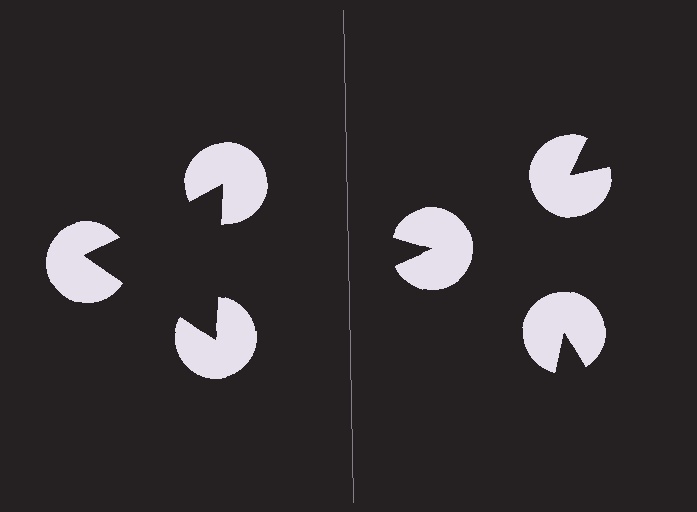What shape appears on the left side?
An illusory triangle.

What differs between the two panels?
The pac-man discs are positioned identically on both sides; only the wedge orientations differ. On the left they align to a triangle; on the right they are misaligned.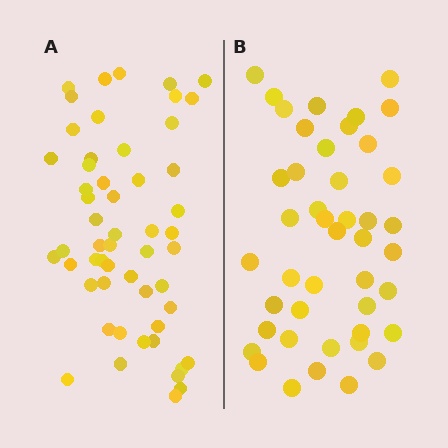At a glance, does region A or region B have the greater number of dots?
Region A (the left region) has more dots.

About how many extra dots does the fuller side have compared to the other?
Region A has roughly 10 or so more dots than region B.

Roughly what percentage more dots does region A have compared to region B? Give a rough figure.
About 25% more.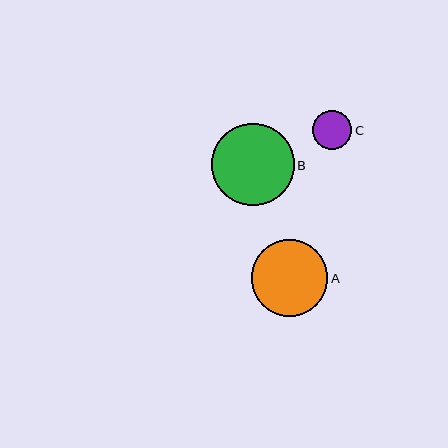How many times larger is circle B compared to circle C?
Circle B is approximately 2.1 times the size of circle C.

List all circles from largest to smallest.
From largest to smallest: B, A, C.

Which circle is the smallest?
Circle C is the smallest with a size of approximately 39 pixels.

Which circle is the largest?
Circle B is the largest with a size of approximately 82 pixels.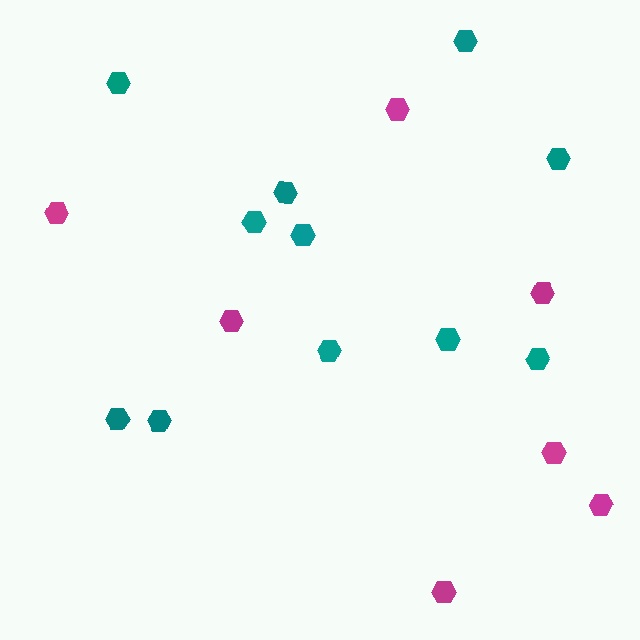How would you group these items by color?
There are 2 groups: one group of teal hexagons (11) and one group of magenta hexagons (7).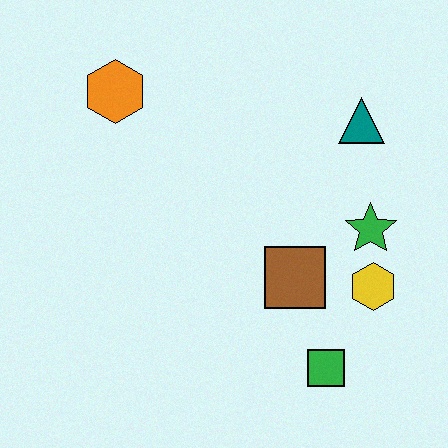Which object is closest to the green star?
The yellow hexagon is closest to the green star.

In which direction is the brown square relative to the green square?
The brown square is above the green square.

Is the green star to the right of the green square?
Yes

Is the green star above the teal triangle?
No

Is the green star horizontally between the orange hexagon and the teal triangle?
No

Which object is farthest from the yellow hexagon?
The orange hexagon is farthest from the yellow hexagon.